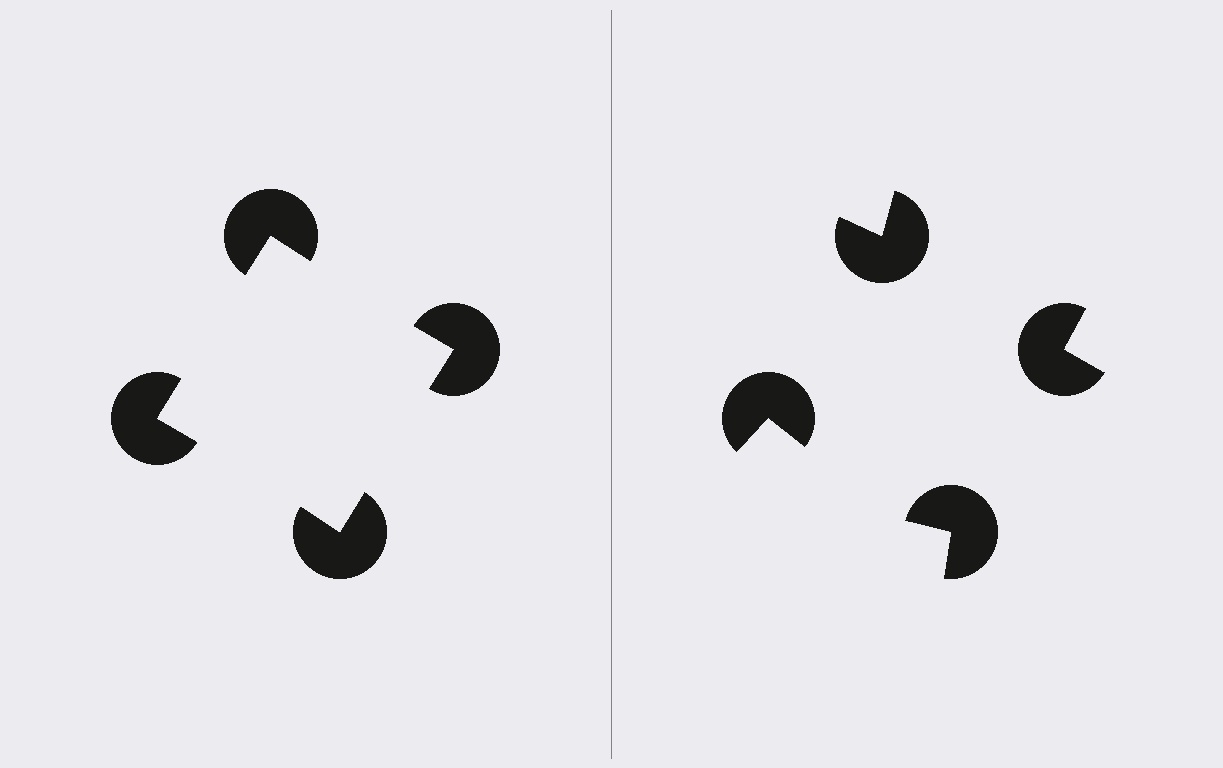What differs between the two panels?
The pac-man discs are positioned identically on both sides; only the wedge orientations differ. On the left they align to a square; on the right they are misaligned.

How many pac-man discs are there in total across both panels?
8 — 4 on each side.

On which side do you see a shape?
An illusory square appears on the left side. On the right side the wedge cuts are rotated, so no coherent shape forms.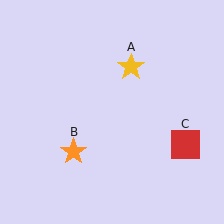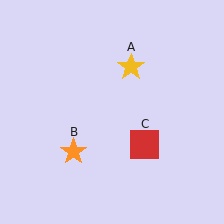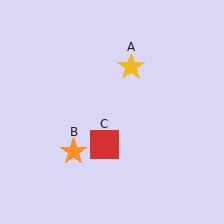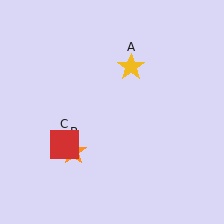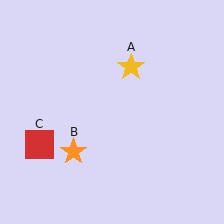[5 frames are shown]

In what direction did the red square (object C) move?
The red square (object C) moved left.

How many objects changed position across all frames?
1 object changed position: red square (object C).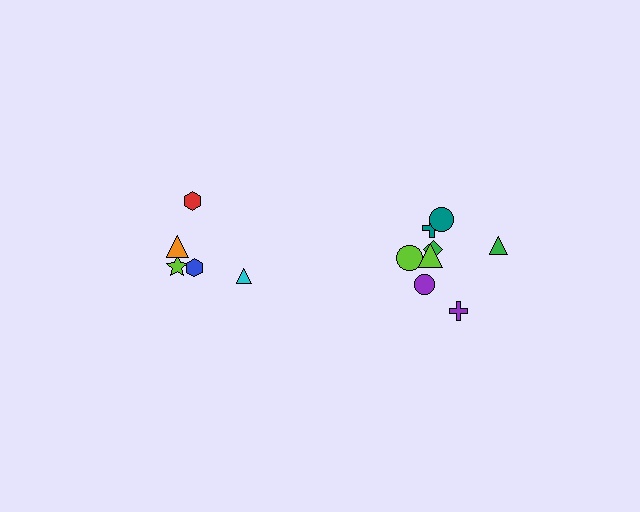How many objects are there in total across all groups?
There are 13 objects.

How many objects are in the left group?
There are 5 objects.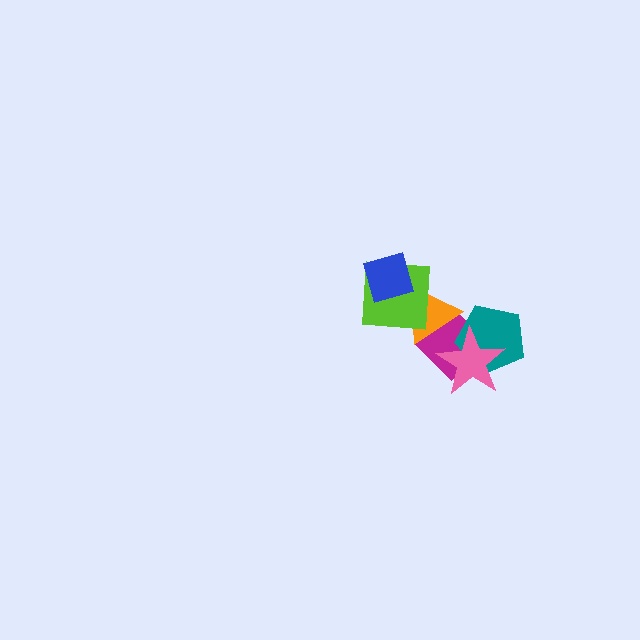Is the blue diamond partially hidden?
No, no other shape covers it.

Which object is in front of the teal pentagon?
The pink star is in front of the teal pentagon.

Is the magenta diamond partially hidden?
Yes, it is partially covered by another shape.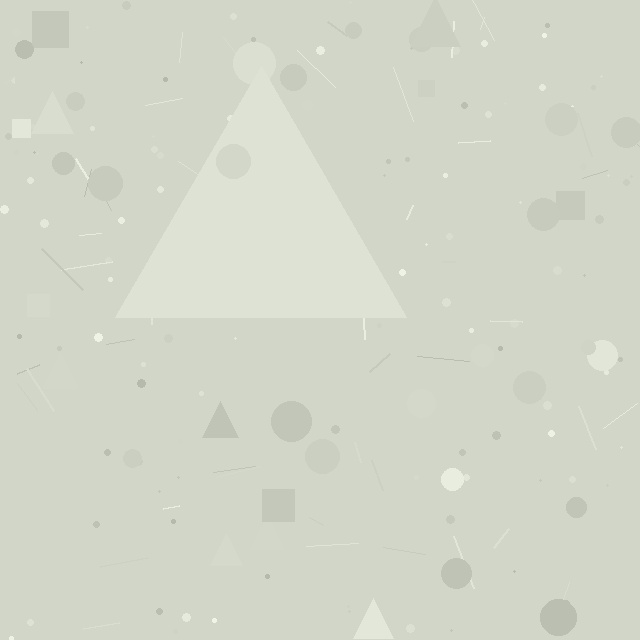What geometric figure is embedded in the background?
A triangle is embedded in the background.